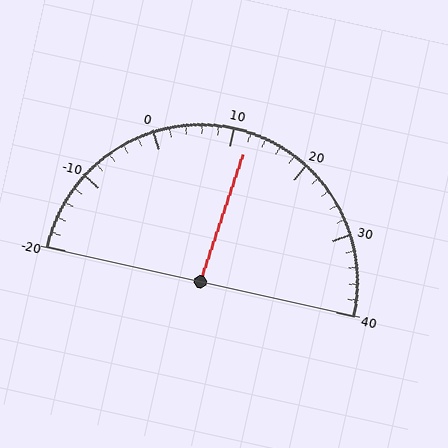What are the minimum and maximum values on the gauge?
The gauge ranges from -20 to 40.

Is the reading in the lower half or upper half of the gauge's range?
The reading is in the upper half of the range (-20 to 40).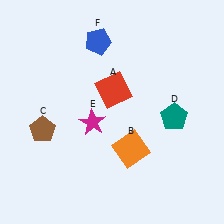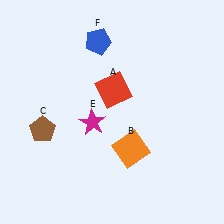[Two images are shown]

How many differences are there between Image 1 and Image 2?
There is 1 difference between the two images.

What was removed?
The teal pentagon (D) was removed in Image 2.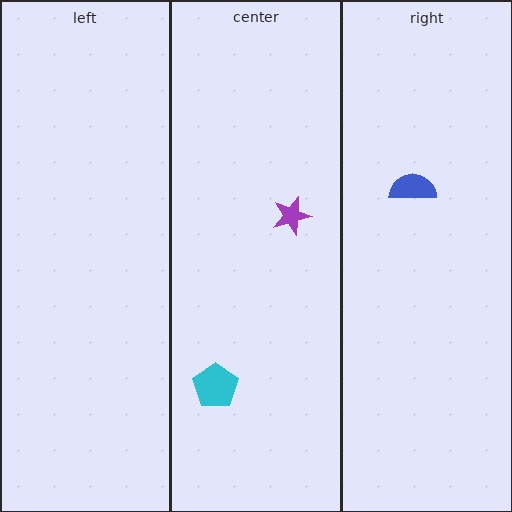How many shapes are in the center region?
2.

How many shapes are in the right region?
1.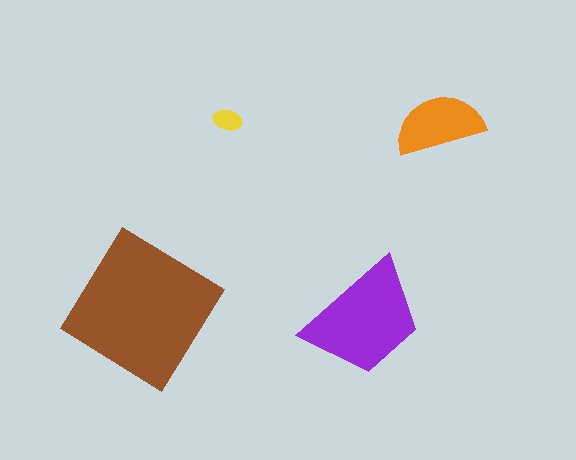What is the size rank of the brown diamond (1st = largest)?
1st.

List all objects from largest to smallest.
The brown diamond, the purple trapezoid, the orange semicircle, the yellow ellipse.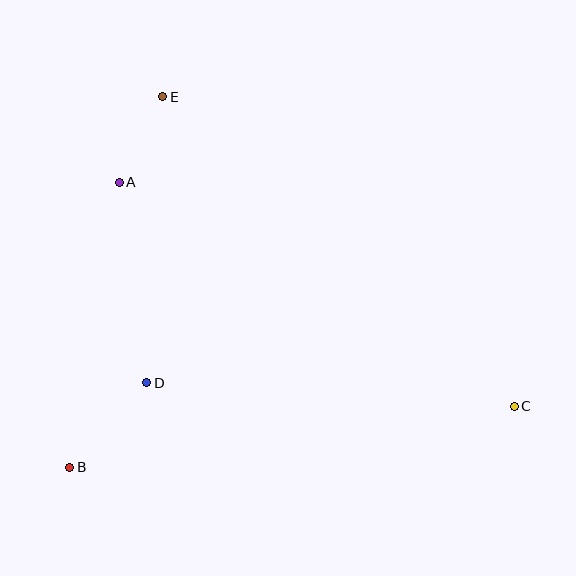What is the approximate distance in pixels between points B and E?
The distance between B and E is approximately 382 pixels.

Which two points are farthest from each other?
Points C and E are farthest from each other.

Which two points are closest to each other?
Points A and E are closest to each other.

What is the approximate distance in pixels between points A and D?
The distance between A and D is approximately 202 pixels.